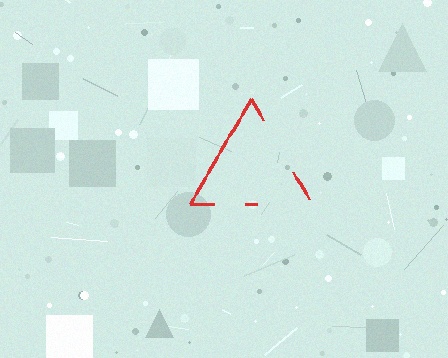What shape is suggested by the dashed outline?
The dashed outline suggests a triangle.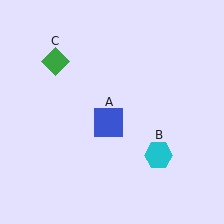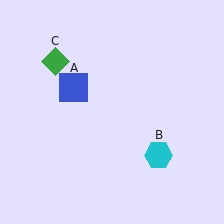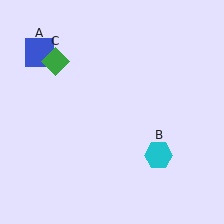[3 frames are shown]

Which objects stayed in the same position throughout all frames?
Cyan hexagon (object B) and green diamond (object C) remained stationary.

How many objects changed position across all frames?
1 object changed position: blue square (object A).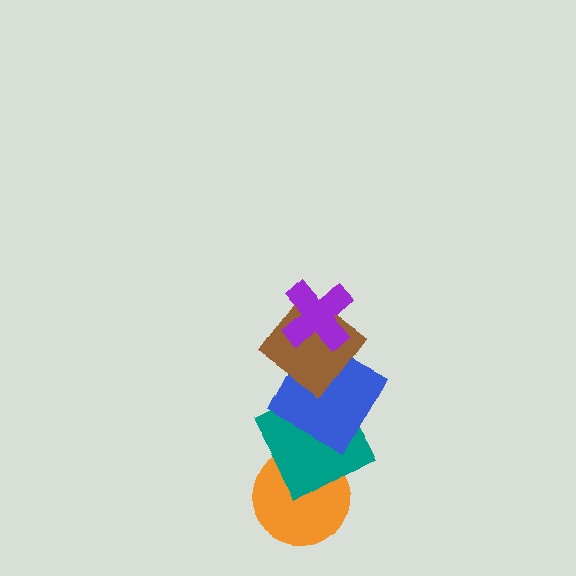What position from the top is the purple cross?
The purple cross is 1st from the top.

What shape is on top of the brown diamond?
The purple cross is on top of the brown diamond.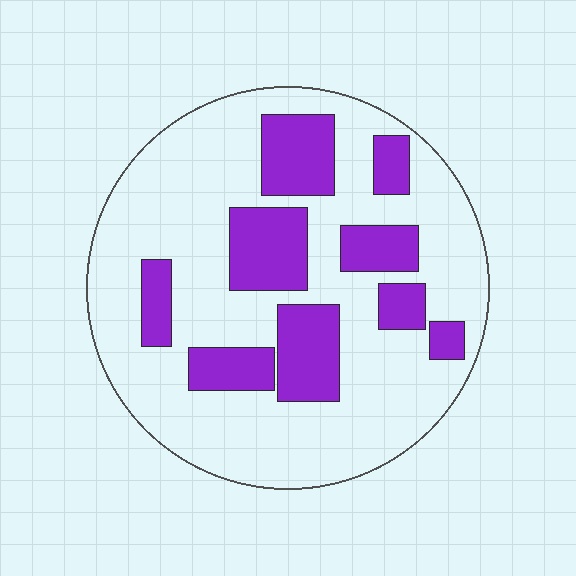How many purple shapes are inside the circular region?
9.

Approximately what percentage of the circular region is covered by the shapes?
Approximately 25%.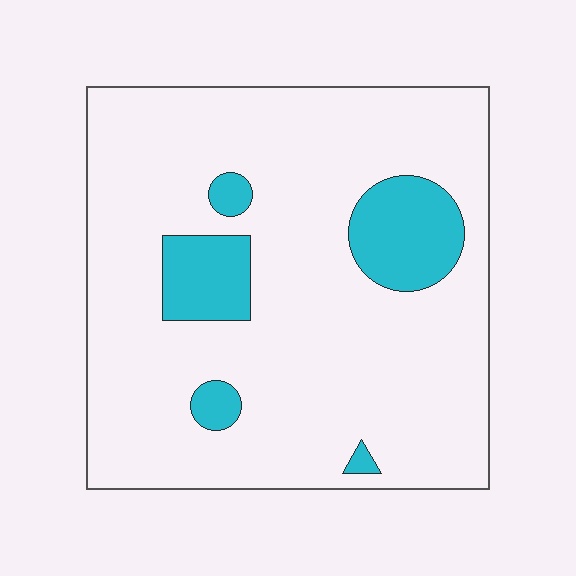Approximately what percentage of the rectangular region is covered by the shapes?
Approximately 15%.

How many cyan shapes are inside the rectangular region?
5.